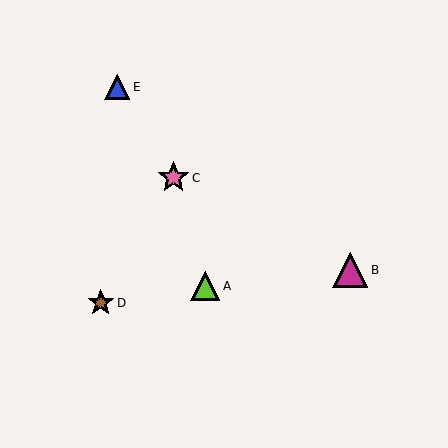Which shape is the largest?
The magenta triangle (labeled B) is the largest.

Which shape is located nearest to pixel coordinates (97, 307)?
The brown star (labeled D) at (101, 303) is nearest to that location.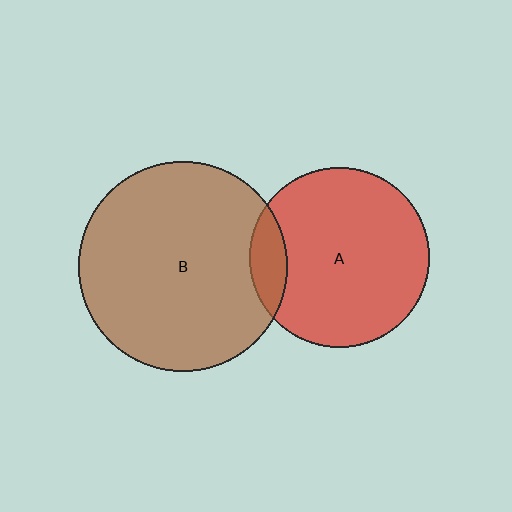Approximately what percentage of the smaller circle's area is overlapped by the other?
Approximately 10%.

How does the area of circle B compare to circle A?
Approximately 1.4 times.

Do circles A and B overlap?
Yes.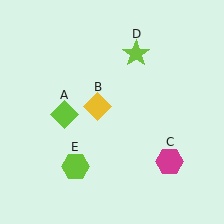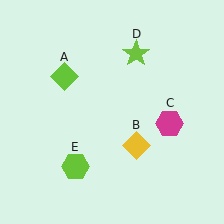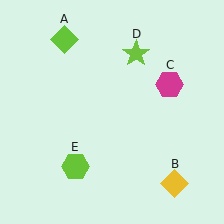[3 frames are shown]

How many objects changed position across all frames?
3 objects changed position: lime diamond (object A), yellow diamond (object B), magenta hexagon (object C).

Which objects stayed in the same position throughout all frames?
Lime star (object D) and lime hexagon (object E) remained stationary.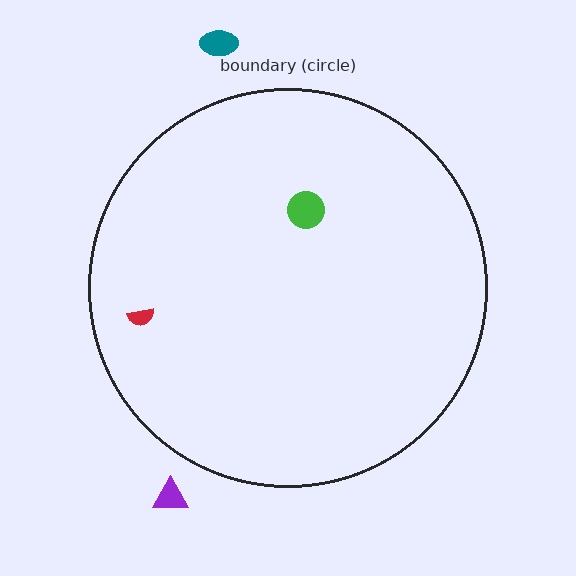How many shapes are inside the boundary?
2 inside, 2 outside.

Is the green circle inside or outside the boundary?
Inside.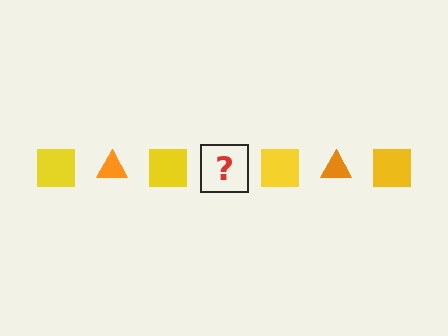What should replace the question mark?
The question mark should be replaced with an orange triangle.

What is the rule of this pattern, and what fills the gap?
The rule is that the pattern alternates between yellow square and orange triangle. The gap should be filled with an orange triangle.